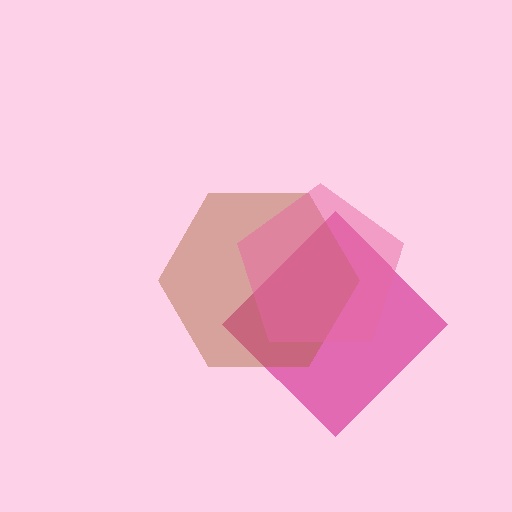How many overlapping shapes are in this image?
There are 3 overlapping shapes in the image.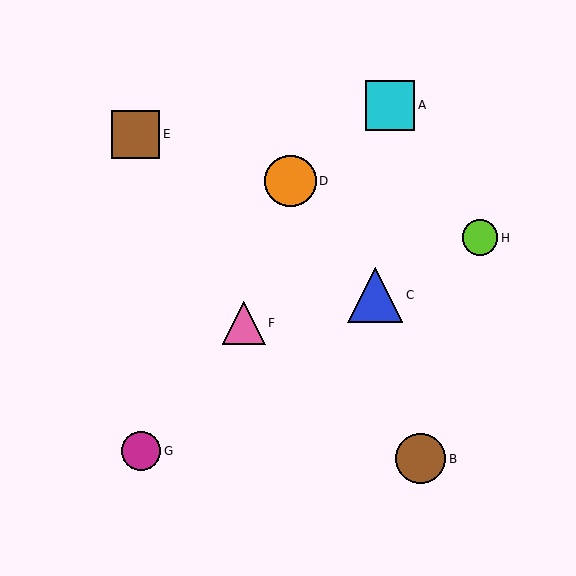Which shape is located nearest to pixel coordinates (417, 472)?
The brown circle (labeled B) at (421, 459) is nearest to that location.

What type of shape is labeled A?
Shape A is a cyan square.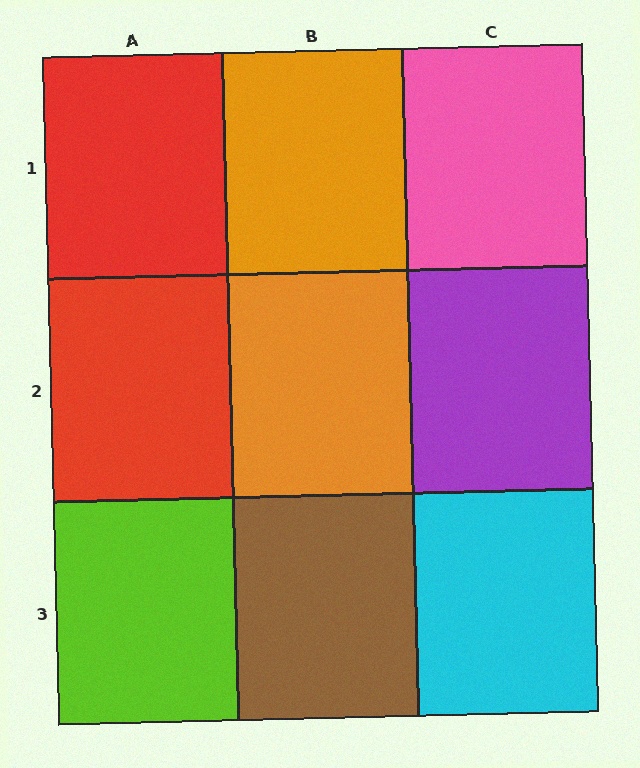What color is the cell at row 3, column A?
Lime.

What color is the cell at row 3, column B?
Brown.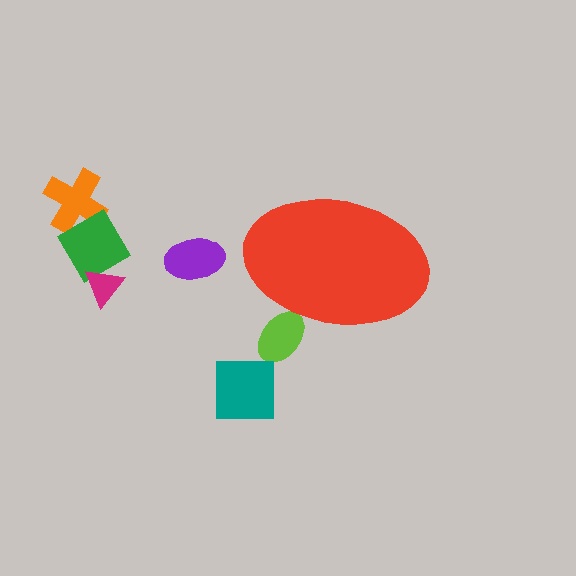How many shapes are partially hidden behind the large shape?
1 shape is partially hidden.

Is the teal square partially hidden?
No, the teal square is fully visible.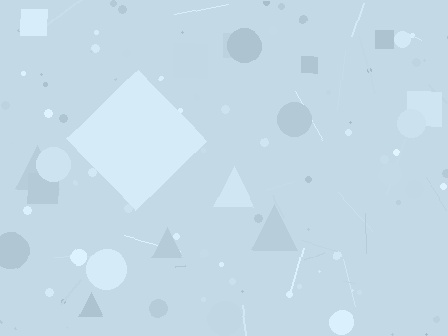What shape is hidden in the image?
A diamond is hidden in the image.